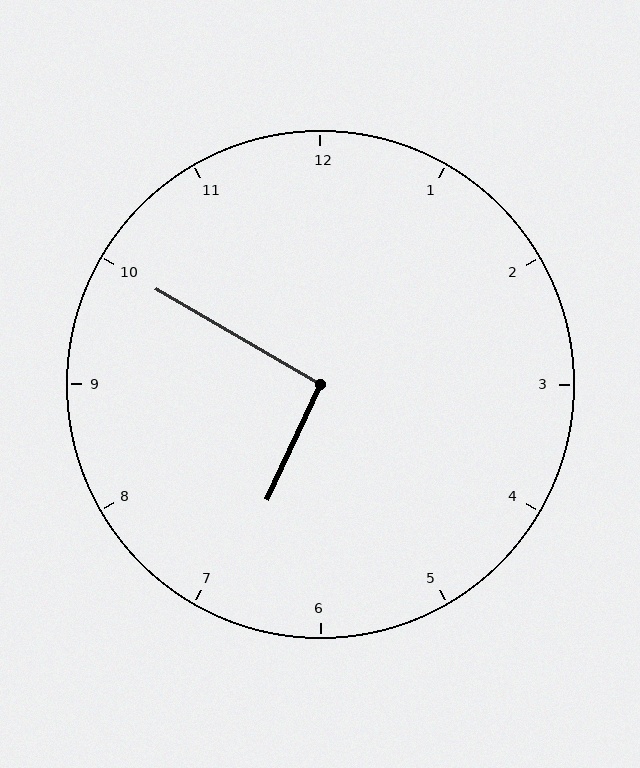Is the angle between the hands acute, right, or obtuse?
It is right.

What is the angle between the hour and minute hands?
Approximately 95 degrees.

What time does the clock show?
6:50.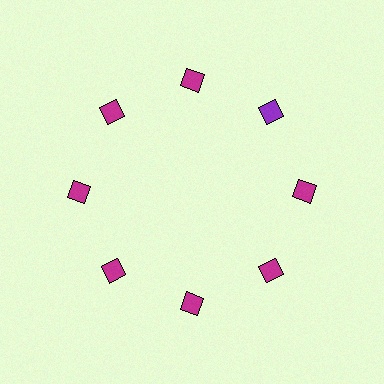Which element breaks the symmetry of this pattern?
The purple square at roughly the 2 o'clock position breaks the symmetry. All other shapes are magenta squares.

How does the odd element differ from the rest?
It has a different color: purple instead of magenta.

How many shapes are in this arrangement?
There are 8 shapes arranged in a ring pattern.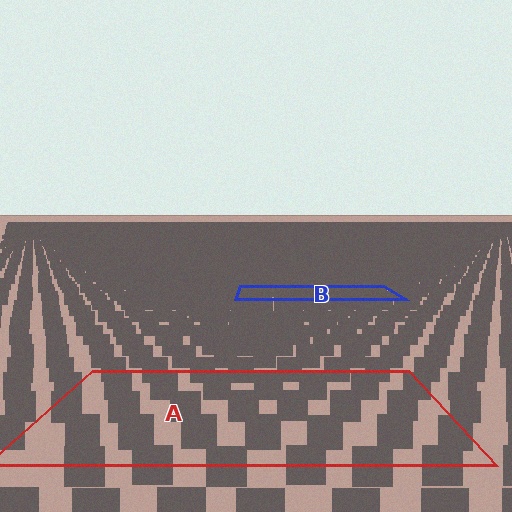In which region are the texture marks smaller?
The texture marks are smaller in region B, because it is farther away.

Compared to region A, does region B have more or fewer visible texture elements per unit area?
Region B has more texture elements per unit area — they are packed more densely because it is farther away.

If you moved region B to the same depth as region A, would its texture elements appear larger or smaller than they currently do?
They would appear larger. At a closer depth, the same texture elements are projected at a bigger on-screen size.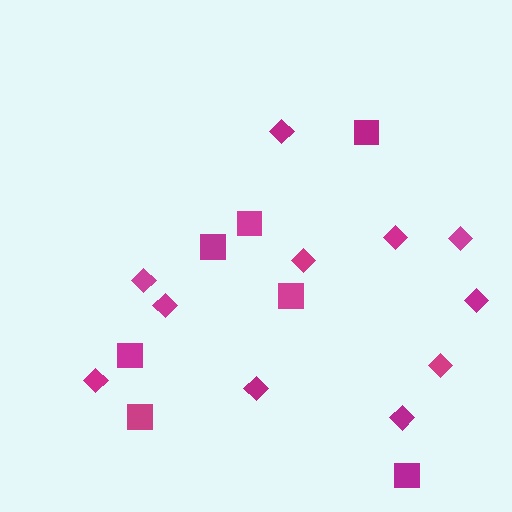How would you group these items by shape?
There are 2 groups: one group of diamonds (11) and one group of squares (7).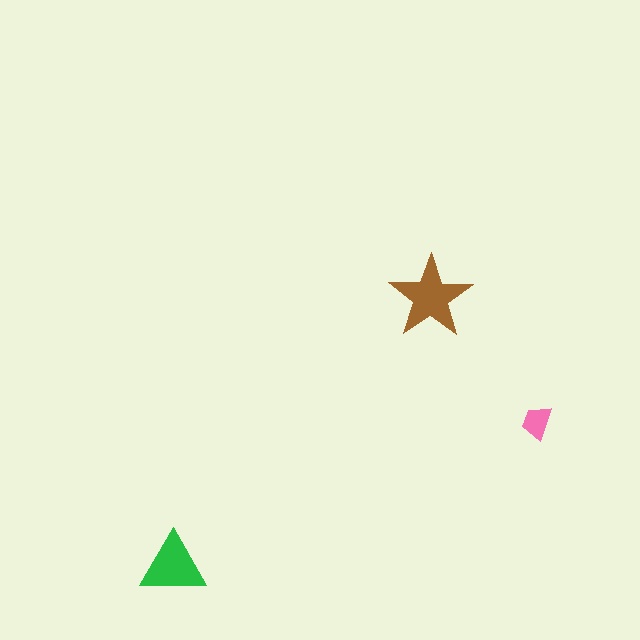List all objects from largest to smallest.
The brown star, the green triangle, the pink trapezoid.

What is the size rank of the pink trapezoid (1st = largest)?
3rd.